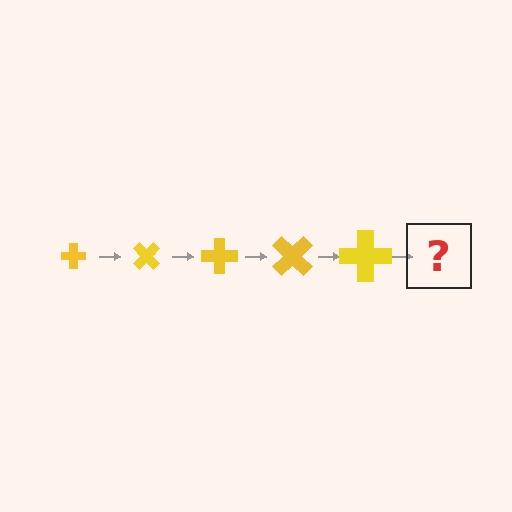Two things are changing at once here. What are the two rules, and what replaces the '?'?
The two rules are that the cross grows larger each step and it rotates 45 degrees each step. The '?' should be a cross, larger than the previous one and rotated 225 degrees from the start.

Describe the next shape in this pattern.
It should be a cross, larger than the previous one and rotated 225 degrees from the start.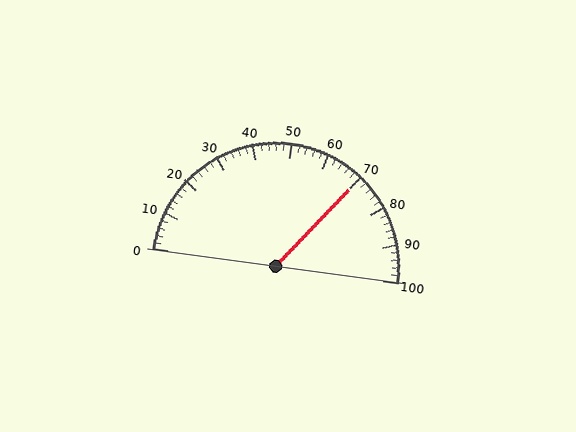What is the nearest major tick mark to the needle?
The nearest major tick mark is 70.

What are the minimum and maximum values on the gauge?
The gauge ranges from 0 to 100.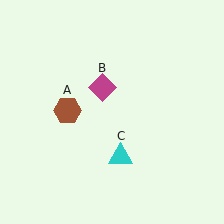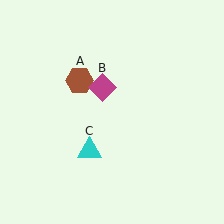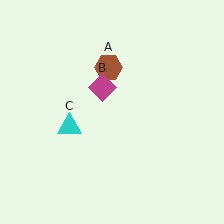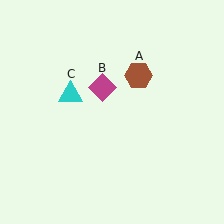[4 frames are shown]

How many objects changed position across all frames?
2 objects changed position: brown hexagon (object A), cyan triangle (object C).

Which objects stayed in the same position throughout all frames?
Magenta diamond (object B) remained stationary.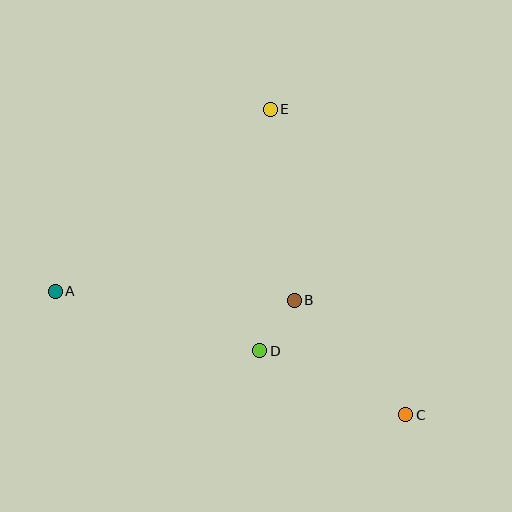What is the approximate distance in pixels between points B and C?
The distance between B and C is approximately 160 pixels.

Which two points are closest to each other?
Points B and D are closest to each other.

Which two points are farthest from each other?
Points A and C are farthest from each other.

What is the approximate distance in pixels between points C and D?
The distance between C and D is approximately 159 pixels.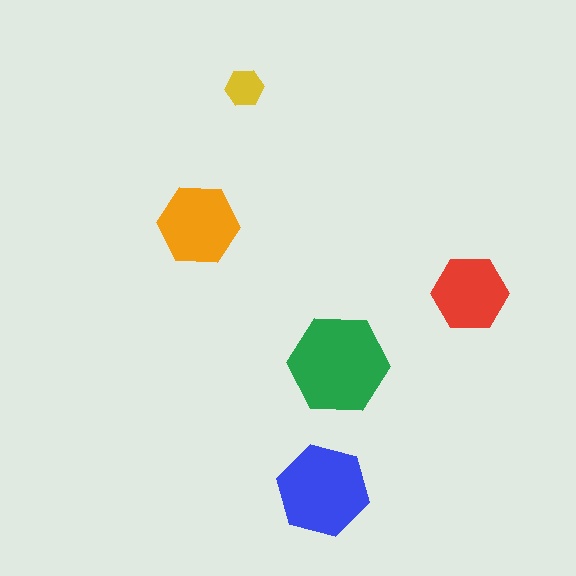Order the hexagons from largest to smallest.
the green one, the blue one, the orange one, the red one, the yellow one.